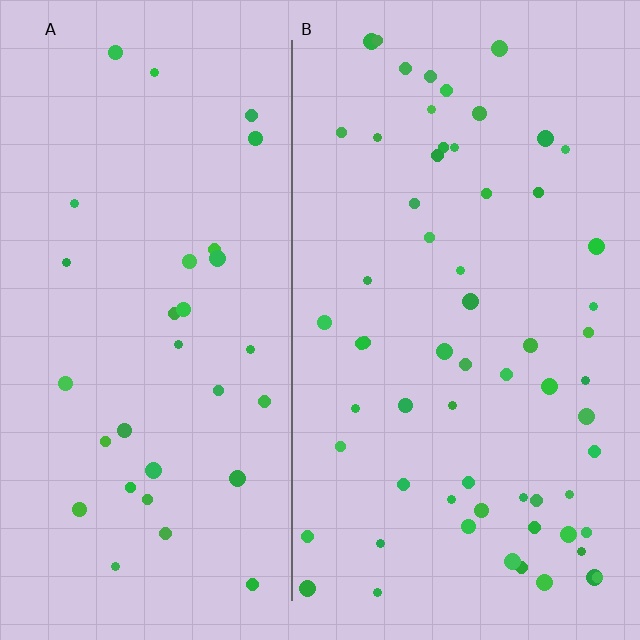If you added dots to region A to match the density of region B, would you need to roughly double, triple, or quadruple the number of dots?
Approximately double.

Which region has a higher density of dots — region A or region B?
B (the right).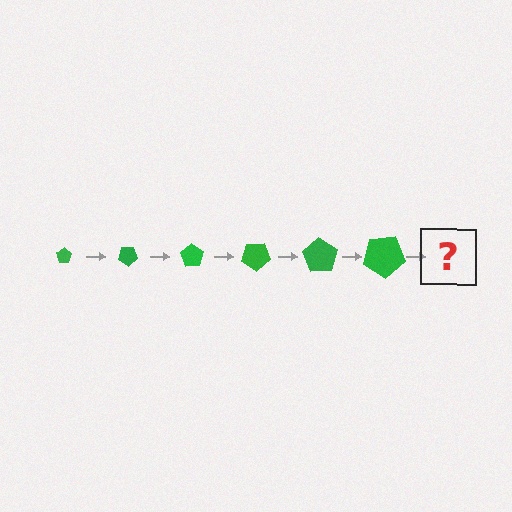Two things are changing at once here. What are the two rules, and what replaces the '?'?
The two rules are that the pentagon grows larger each step and it rotates 35 degrees each step. The '?' should be a pentagon, larger than the previous one and rotated 210 degrees from the start.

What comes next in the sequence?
The next element should be a pentagon, larger than the previous one and rotated 210 degrees from the start.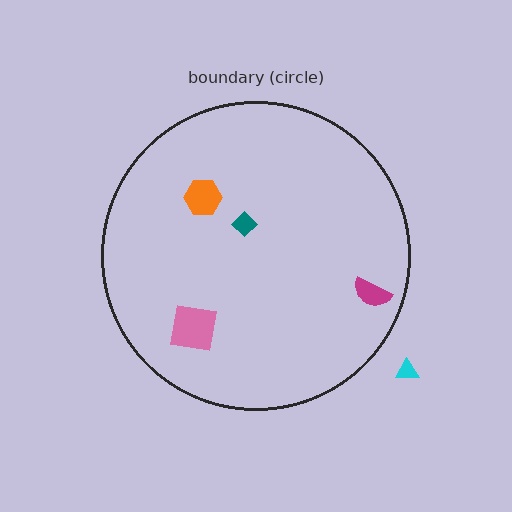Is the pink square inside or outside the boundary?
Inside.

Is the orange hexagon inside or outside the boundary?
Inside.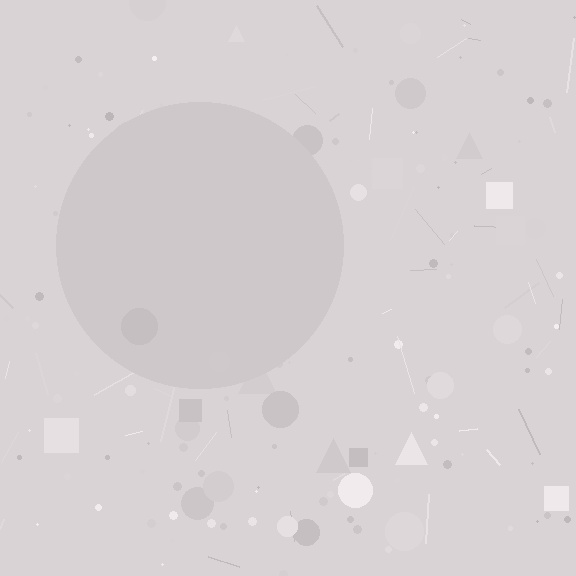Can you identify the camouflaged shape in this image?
The camouflaged shape is a circle.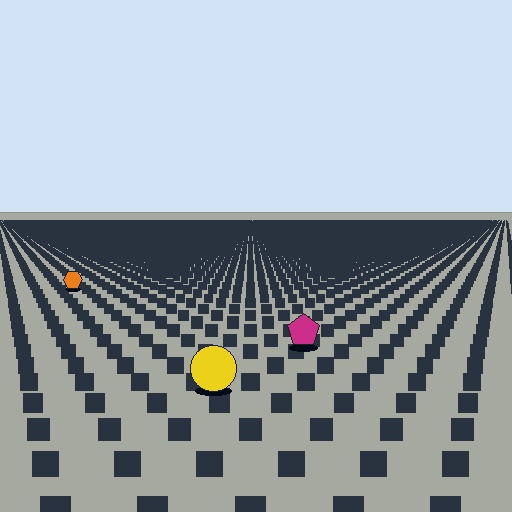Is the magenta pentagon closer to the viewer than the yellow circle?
No. The yellow circle is closer — you can tell from the texture gradient: the ground texture is coarser near it.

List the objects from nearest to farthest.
From nearest to farthest: the yellow circle, the magenta pentagon, the orange hexagon.